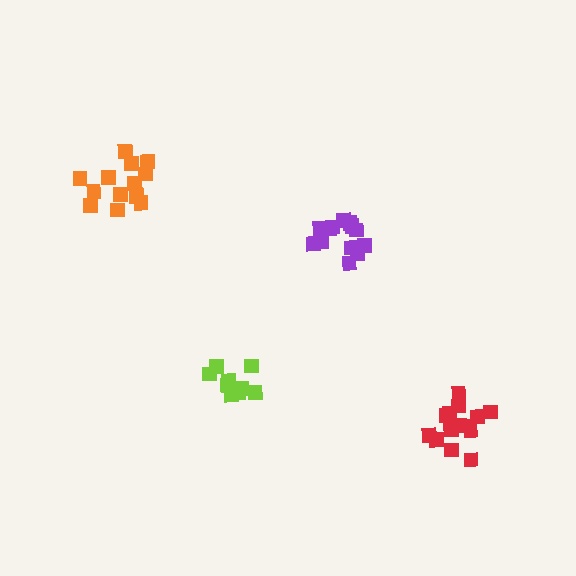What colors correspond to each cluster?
The clusters are colored: lime, orange, red, purple.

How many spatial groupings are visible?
There are 4 spatial groupings.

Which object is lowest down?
The red cluster is bottommost.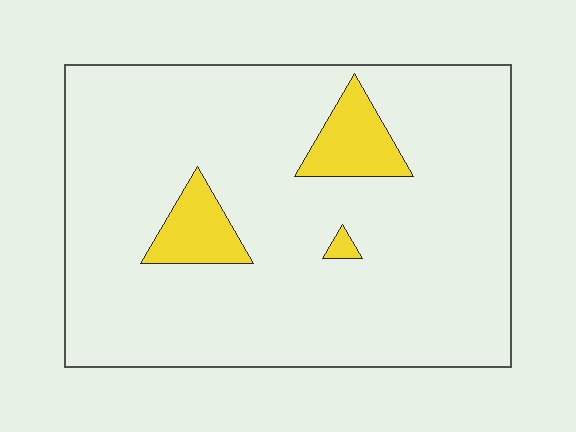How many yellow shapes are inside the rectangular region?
3.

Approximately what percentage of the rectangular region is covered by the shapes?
Approximately 10%.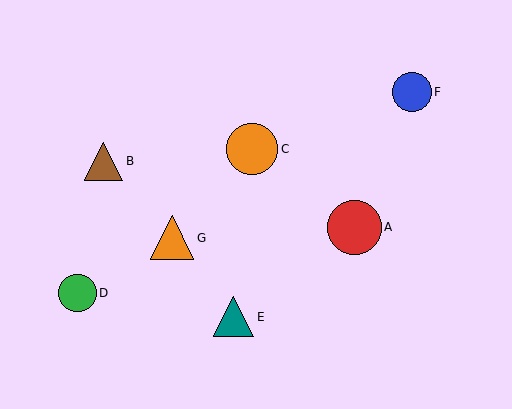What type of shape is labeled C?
Shape C is an orange circle.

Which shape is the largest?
The red circle (labeled A) is the largest.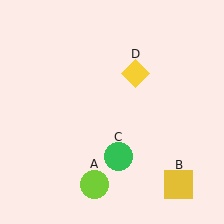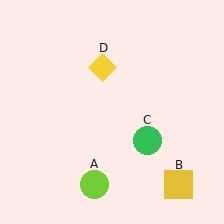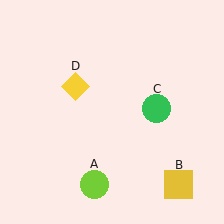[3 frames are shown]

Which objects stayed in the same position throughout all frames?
Lime circle (object A) and yellow square (object B) remained stationary.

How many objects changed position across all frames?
2 objects changed position: green circle (object C), yellow diamond (object D).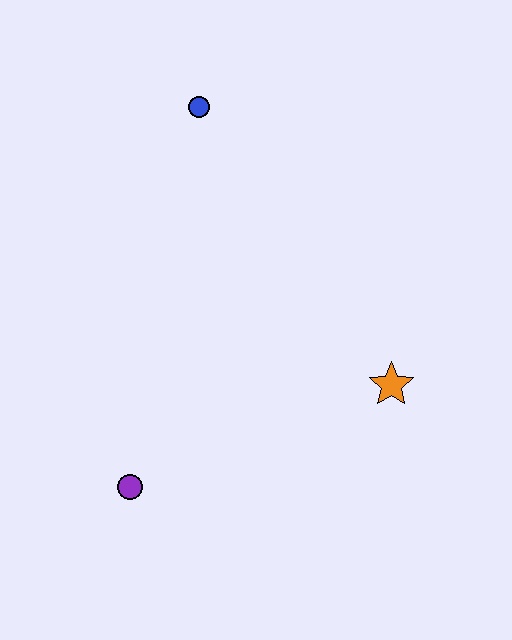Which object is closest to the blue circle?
The orange star is closest to the blue circle.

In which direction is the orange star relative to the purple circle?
The orange star is to the right of the purple circle.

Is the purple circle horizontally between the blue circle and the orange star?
No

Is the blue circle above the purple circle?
Yes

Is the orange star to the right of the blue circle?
Yes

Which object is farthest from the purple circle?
The blue circle is farthest from the purple circle.